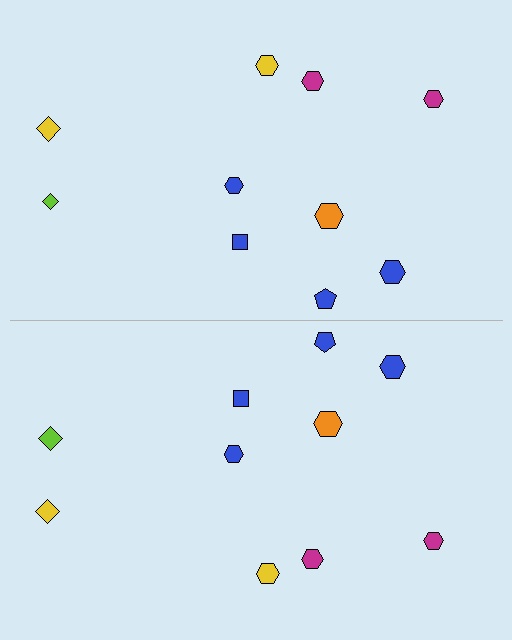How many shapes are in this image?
There are 20 shapes in this image.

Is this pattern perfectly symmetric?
No, the pattern is not perfectly symmetric. The lime diamond on the bottom side has a different size than its mirror counterpart.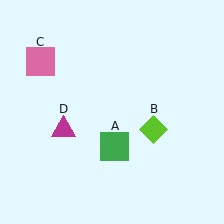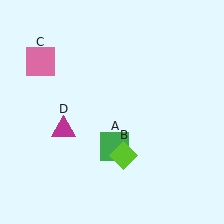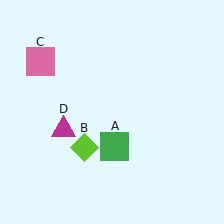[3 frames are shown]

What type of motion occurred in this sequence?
The lime diamond (object B) rotated clockwise around the center of the scene.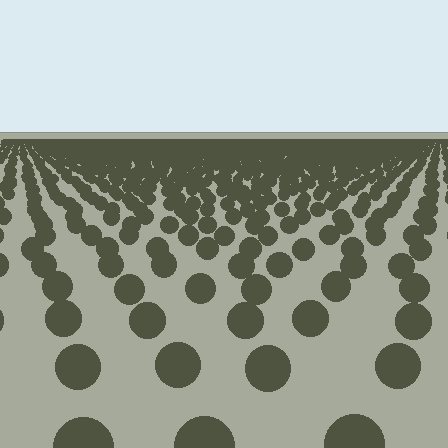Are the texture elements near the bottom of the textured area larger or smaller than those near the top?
Larger. Near the bottom, elements are closer to the viewer and appear at a bigger on-screen size.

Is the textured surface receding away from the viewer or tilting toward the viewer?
The surface is receding away from the viewer. Texture elements get smaller and denser toward the top.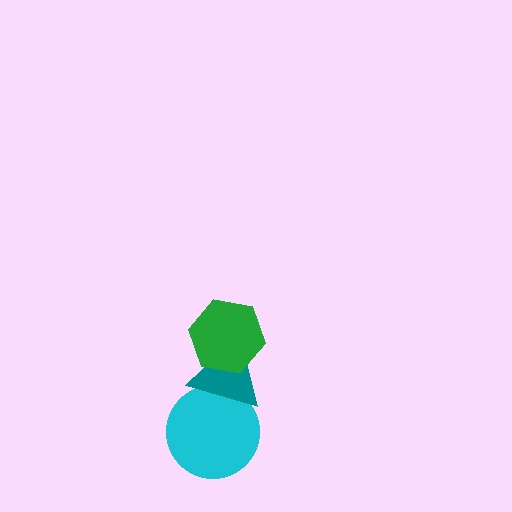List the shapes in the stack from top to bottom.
From top to bottom: the green hexagon, the teal triangle, the cyan circle.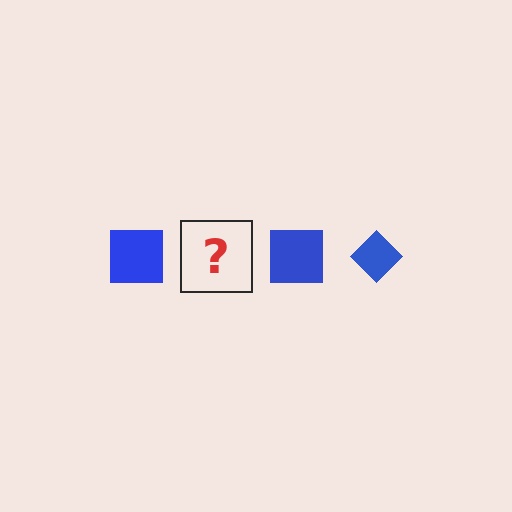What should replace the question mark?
The question mark should be replaced with a blue diamond.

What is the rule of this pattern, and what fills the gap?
The rule is that the pattern cycles through square, diamond shapes in blue. The gap should be filled with a blue diamond.